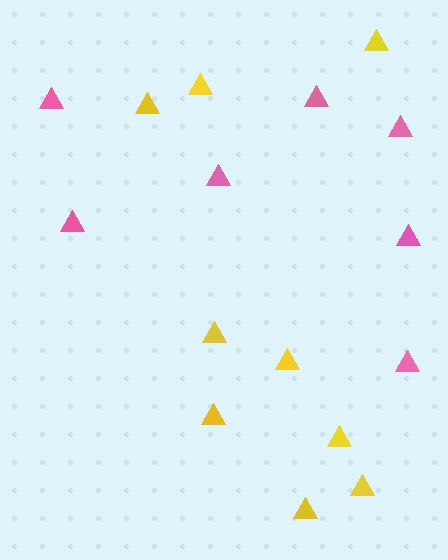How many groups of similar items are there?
There are 2 groups: one group of yellow triangles (9) and one group of pink triangles (7).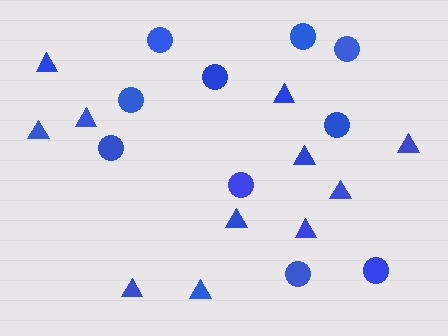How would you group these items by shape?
There are 2 groups: one group of circles (10) and one group of triangles (11).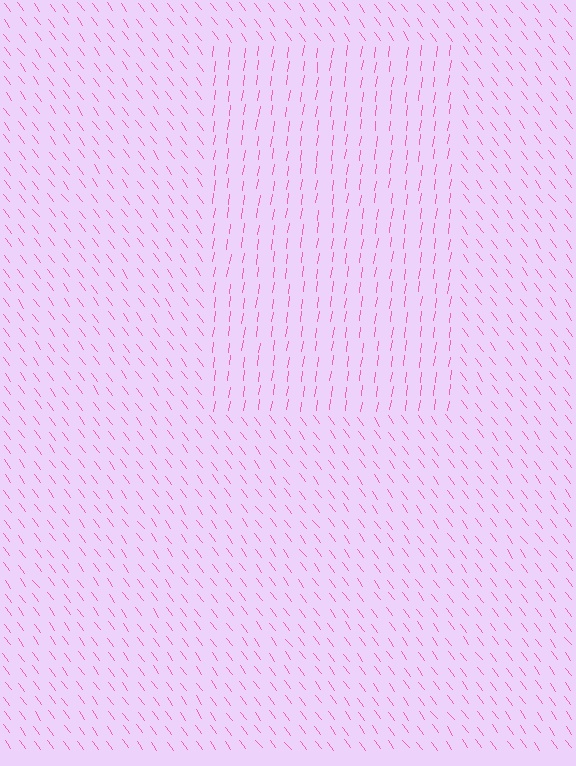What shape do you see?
I see a rectangle.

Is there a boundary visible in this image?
Yes, there is a texture boundary formed by a change in line orientation.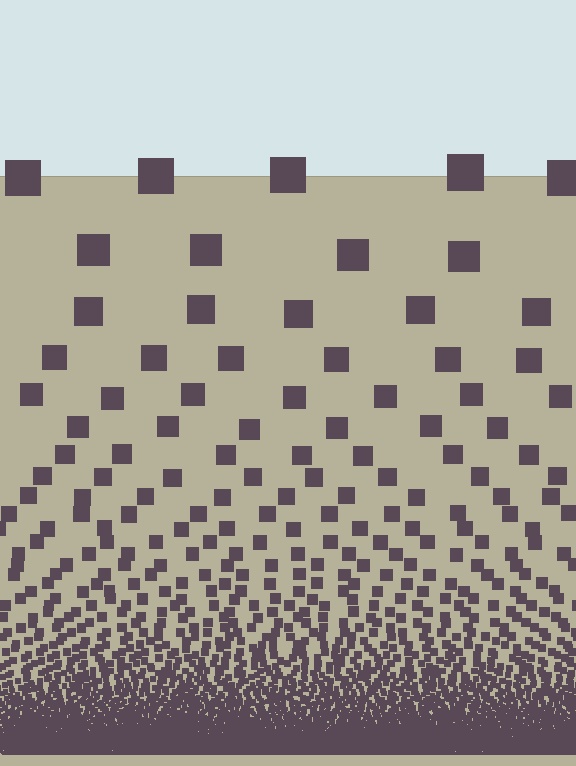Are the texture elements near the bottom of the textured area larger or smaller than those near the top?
Smaller. The gradient is inverted — elements near the bottom are smaller and denser.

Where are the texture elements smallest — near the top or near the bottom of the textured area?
Near the bottom.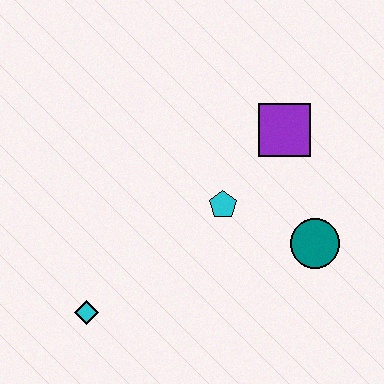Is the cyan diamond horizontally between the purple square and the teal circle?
No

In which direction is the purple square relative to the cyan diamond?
The purple square is to the right of the cyan diamond.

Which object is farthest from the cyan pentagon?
The cyan diamond is farthest from the cyan pentagon.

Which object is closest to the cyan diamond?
The cyan pentagon is closest to the cyan diamond.